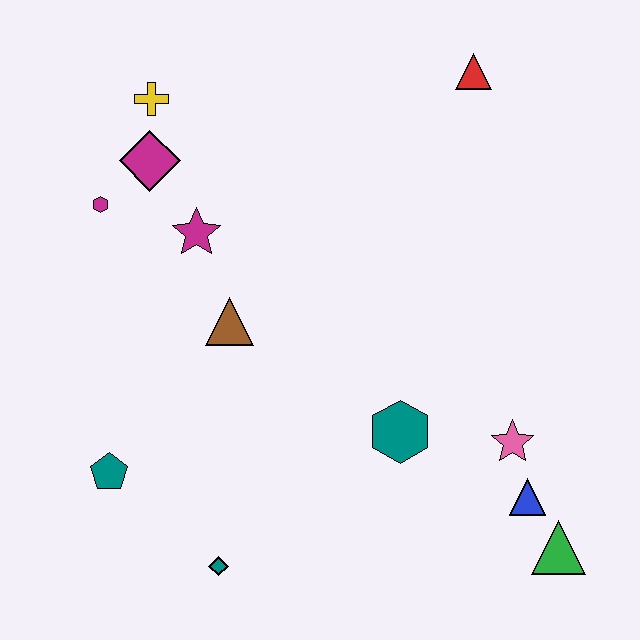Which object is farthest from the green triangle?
The yellow cross is farthest from the green triangle.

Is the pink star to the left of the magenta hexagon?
No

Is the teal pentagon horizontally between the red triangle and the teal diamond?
No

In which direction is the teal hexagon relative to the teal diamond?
The teal hexagon is to the right of the teal diamond.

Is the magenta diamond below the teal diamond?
No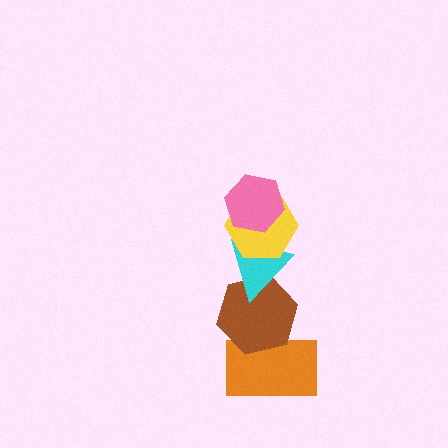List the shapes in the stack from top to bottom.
From top to bottom: the pink hexagon, the yellow hexagon, the cyan triangle, the brown hexagon, the orange rectangle.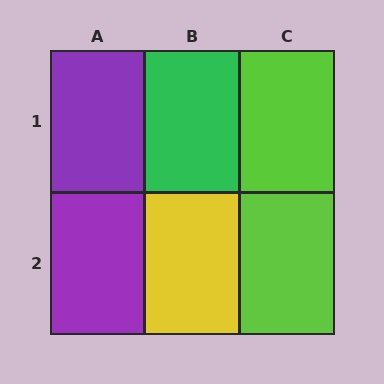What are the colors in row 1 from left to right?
Purple, green, lime.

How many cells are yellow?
1 cell is yellow.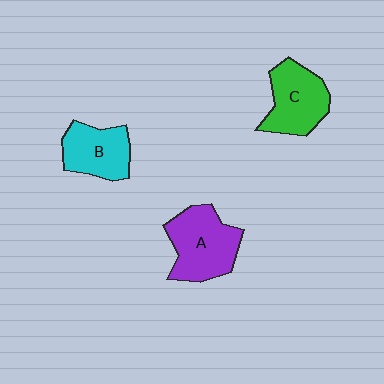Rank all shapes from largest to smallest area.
From largest to smallest: A (purple), C (green), B (cyan).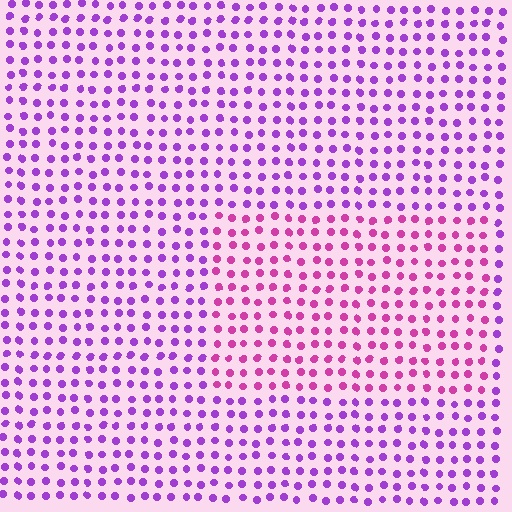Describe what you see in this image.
The image is filled with small purple elements in a uniform arrangement. A rectangle-shaped region is visible where the elements are tinted to a slightly different hue, forming a subtle color boundary.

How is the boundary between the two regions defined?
The boundary is defined purely by a slight shift in hue (about 37 degrees). Spacing, size, and orientation are identical on both sides.